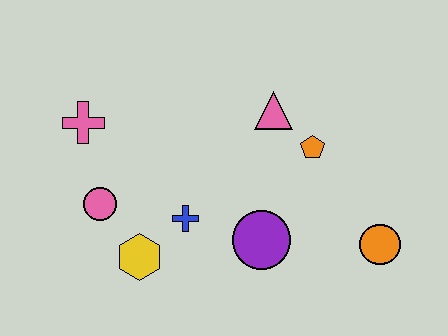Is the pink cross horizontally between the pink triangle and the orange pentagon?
No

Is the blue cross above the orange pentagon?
No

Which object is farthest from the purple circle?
The pink cross is farthest from the purple circle.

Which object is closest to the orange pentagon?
The pink triangle is closest to the orange pentagon.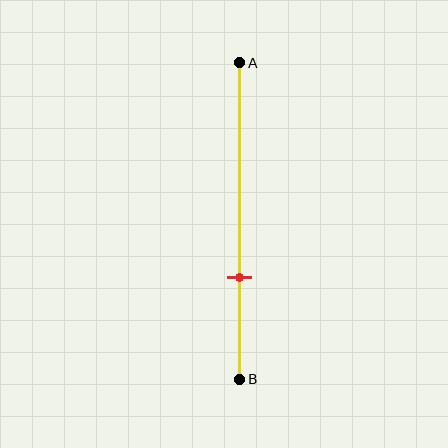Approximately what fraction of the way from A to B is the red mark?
The red mark is approximately 70% of the way from A to B.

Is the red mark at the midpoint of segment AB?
No, the mark is at about 70% from A, not at the 50% midpoint.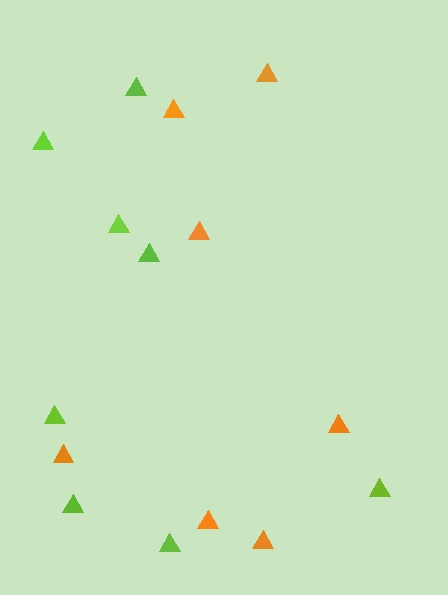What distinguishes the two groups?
There are 2 groups: one group of orange triangles (7) and one group of lime triangles (8).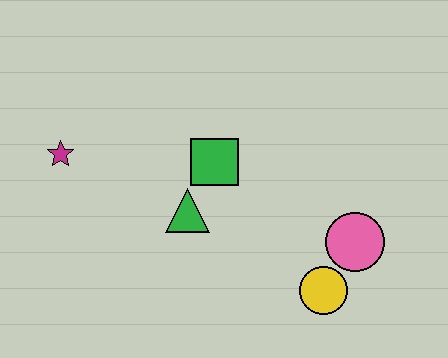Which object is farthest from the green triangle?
The pink circle is farthest from the green triangle.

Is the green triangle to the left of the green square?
Yes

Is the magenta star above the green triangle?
Yes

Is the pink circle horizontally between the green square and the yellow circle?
No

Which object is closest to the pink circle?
The yellow circle is closest to the pink circle.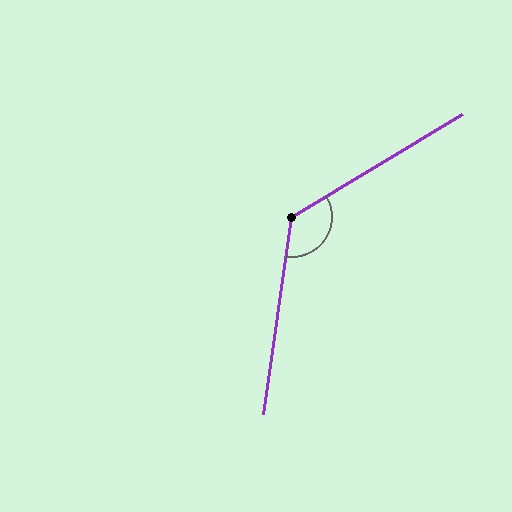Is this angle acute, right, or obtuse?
It is obtuse.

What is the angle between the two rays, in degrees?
Approximately 129 degrees.